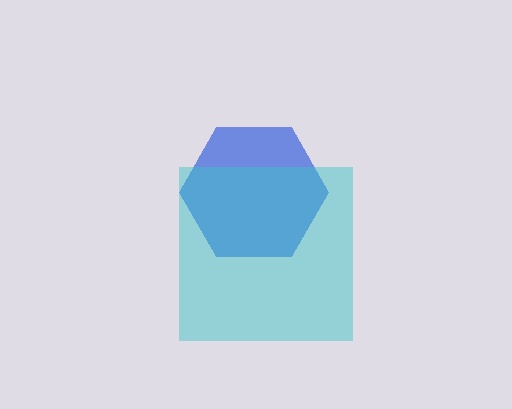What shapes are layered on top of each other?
The layered shapes are: a blue hexagon, a cyan square.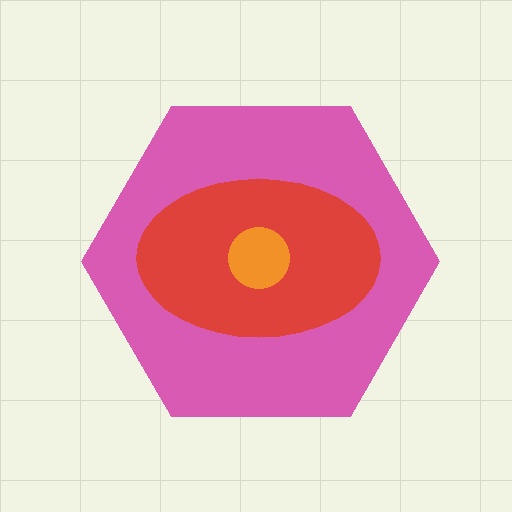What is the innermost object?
The orange circle.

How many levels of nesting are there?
3.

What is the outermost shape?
The pink hexagon.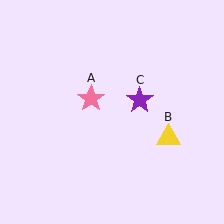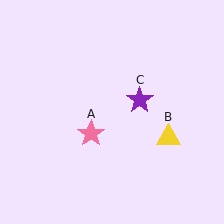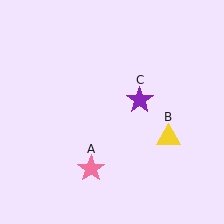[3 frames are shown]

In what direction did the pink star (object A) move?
The pink star (object A) moved down.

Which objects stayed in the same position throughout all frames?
Yellow triangle (object B) and purple star (object C) remained stationary.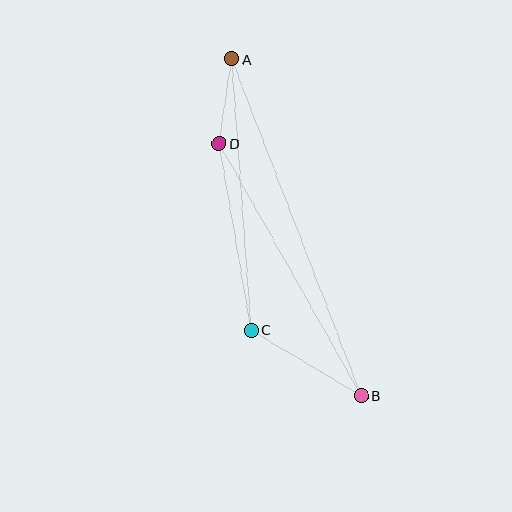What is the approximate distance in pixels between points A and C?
The distance between A and C is approximately 271 pixels.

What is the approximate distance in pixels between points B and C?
The distance between B and C is approximately 128 pixels.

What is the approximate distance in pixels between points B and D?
The distance between B and D is approximately 289 pixels.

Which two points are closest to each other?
Points A and D are closest to each other.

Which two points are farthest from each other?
Points A and B are farthest from each other.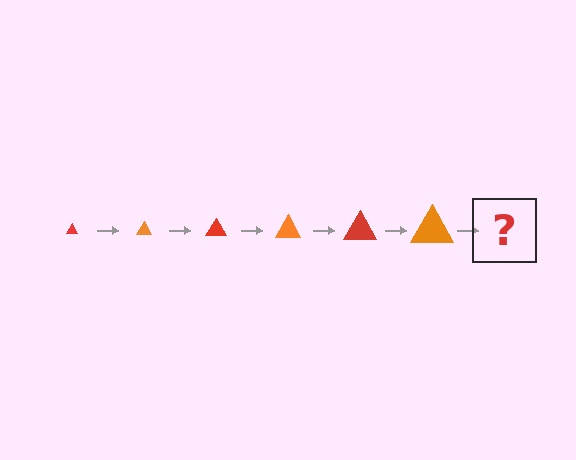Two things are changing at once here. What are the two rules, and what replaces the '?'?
The two rules are that the triangle grows larger each step and the color cycles through red and orange. The '?' should be a red triangle, larger than the previous one.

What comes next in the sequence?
The next element should be a red triangle, larger than the previous one.